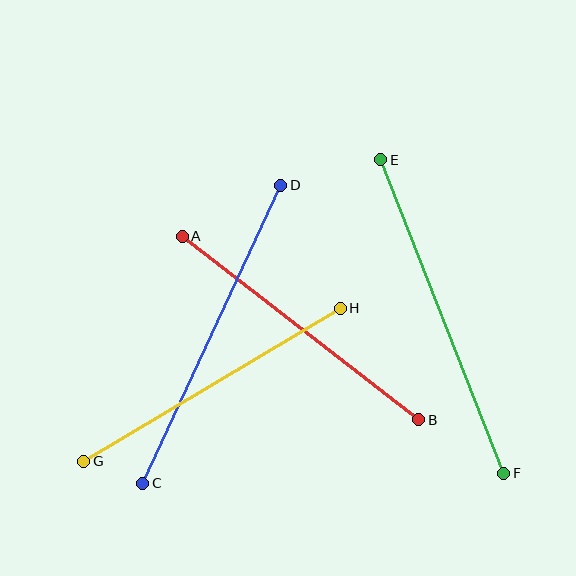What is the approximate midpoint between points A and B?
The midpoint is at approximately (300, 328) pixels.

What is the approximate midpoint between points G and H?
The midpoint is at approximately (212, 385) pixels.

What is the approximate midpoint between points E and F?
The midpoint is at approximately (442, 316) pixels.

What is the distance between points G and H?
The distance is approximately 299 pixels.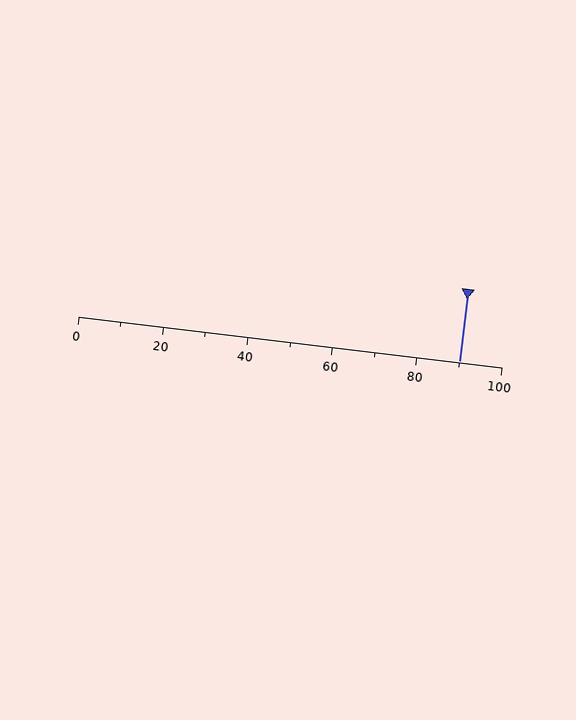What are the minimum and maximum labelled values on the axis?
The axis runs from 0 to 100.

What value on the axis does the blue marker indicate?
The marker indicates approximately 90.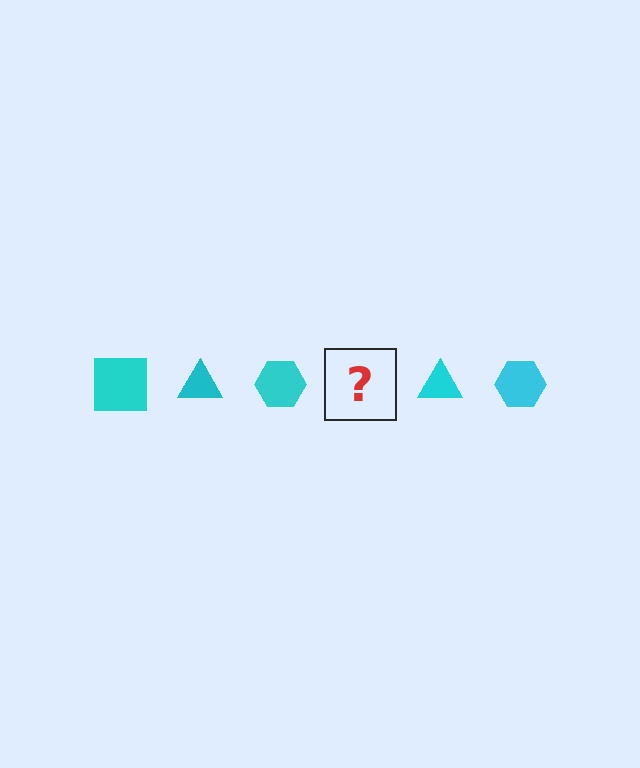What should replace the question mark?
The question mark should be replaced with a cyan square.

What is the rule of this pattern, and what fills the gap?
The rule is that the pattern cycles through square, triangle, hexagon shapes in cyan. The gap should be filled with a cyan square.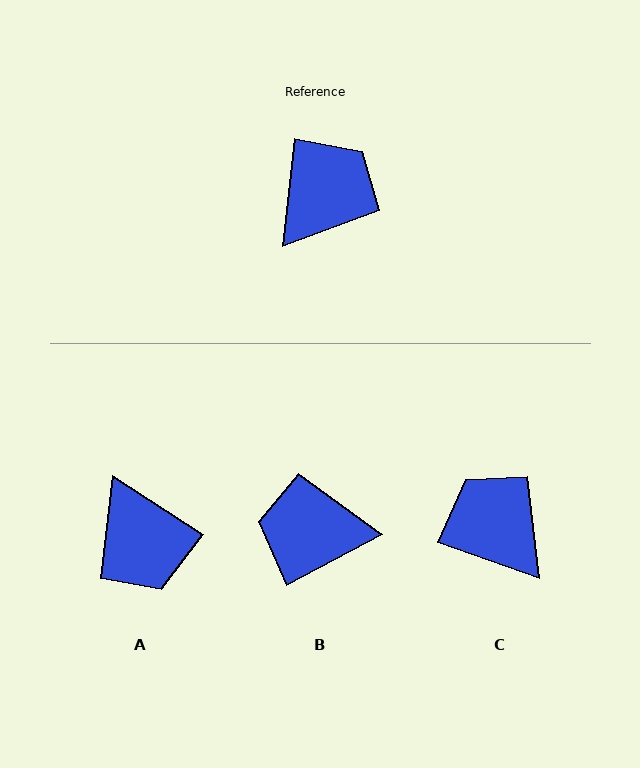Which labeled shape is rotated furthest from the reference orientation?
B, about 124 degrees away.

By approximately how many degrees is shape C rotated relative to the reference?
Approximately 77 degrees counter-clockwise.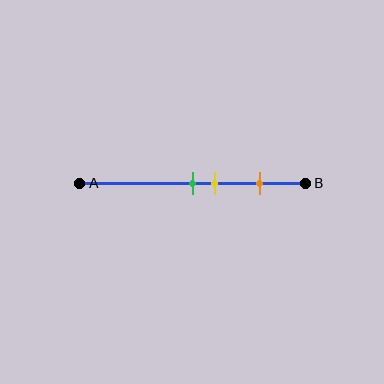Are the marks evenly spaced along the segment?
No, the marks are not evenly spaced.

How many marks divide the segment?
There are 3 marks dividing the segment.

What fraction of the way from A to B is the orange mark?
The orange mark is approximately 80% (0.8) of the way from A to B.